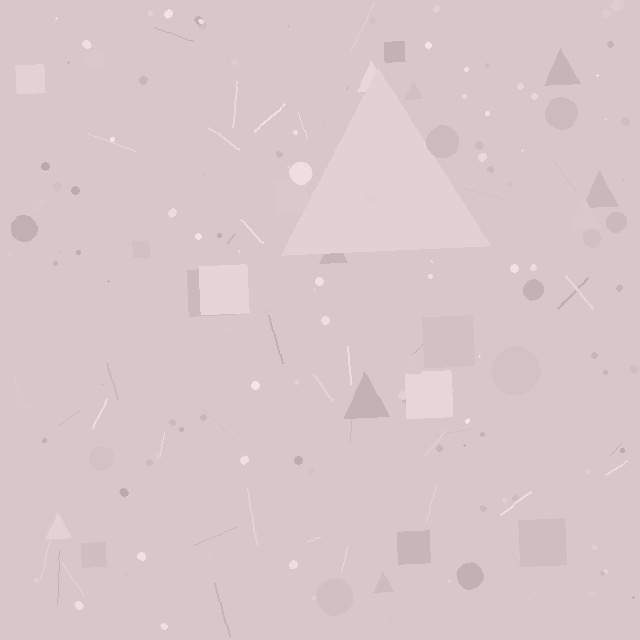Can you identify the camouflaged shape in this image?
The camouflaged shape is a triangle.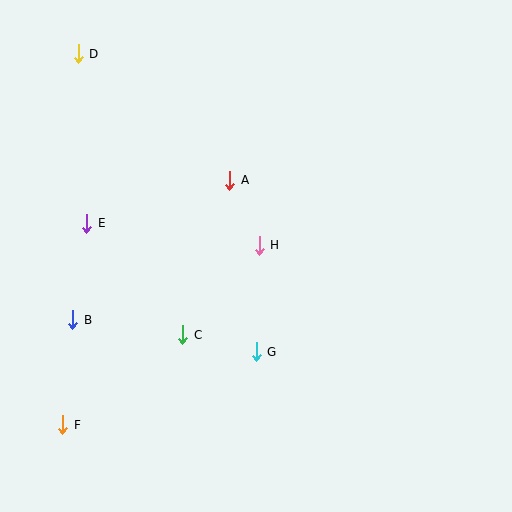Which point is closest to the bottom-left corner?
Point F is closest to the bottom-left corner.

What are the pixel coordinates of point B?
Point B is at (73, 320).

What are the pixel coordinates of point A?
Point A is at (230, 180).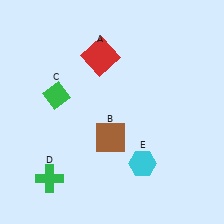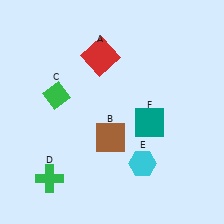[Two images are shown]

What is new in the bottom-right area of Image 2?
A teal square (F) was added in the bottom-right area of Image 2.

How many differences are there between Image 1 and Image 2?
There is 1 difference between the two images.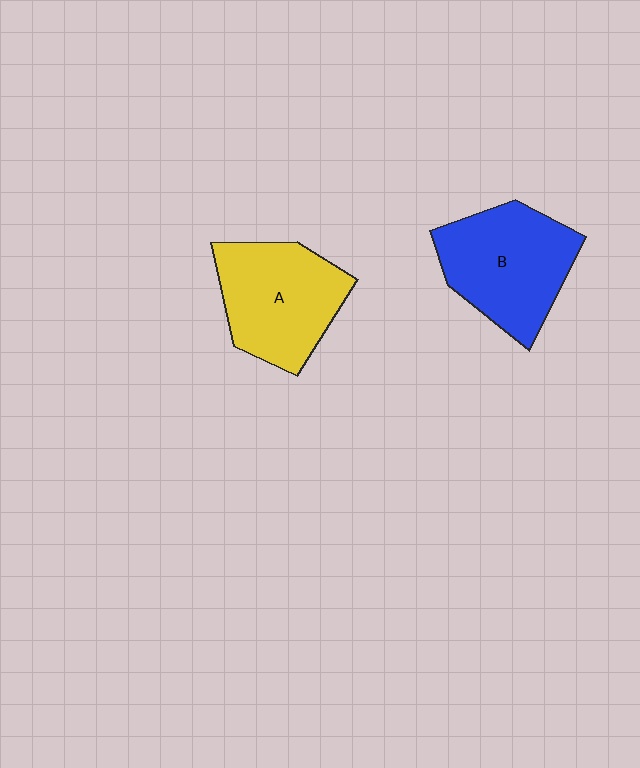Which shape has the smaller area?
Shape A (yellow).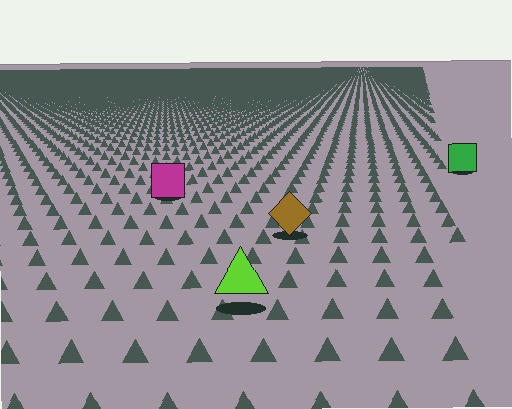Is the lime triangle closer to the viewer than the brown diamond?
Yes. The lime triangle is closer — you can tell from the texture gradient: the ground texture is coarser near it.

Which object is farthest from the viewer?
The green square is farthest from the viewer. It appears smaller and the ground texture around it is denser.